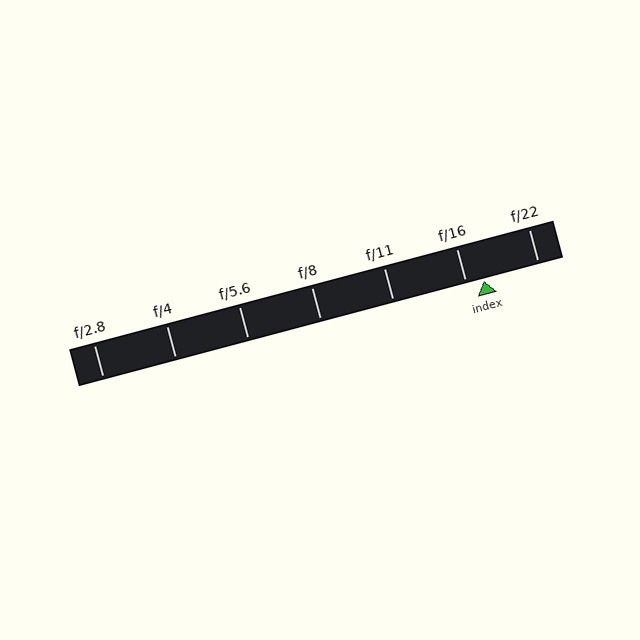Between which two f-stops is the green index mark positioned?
The index mark is between f/16 and f/22.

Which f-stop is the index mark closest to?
The index mark is closest to f/16.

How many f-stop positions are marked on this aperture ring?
There are 7 f-stop positions marked.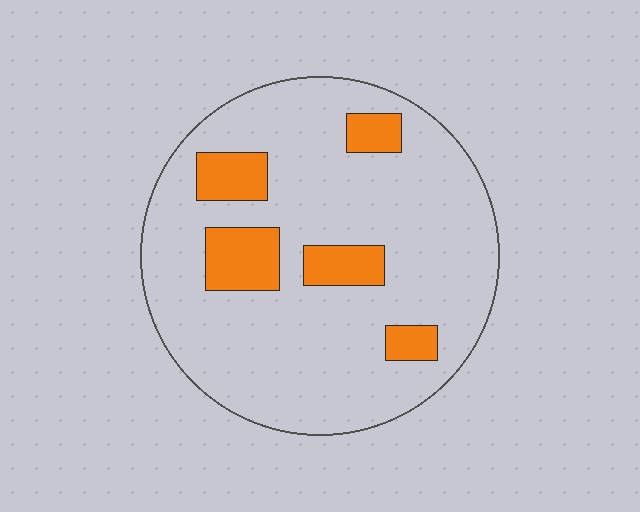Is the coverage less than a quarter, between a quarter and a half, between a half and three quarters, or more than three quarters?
Less than a quarter.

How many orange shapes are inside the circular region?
5.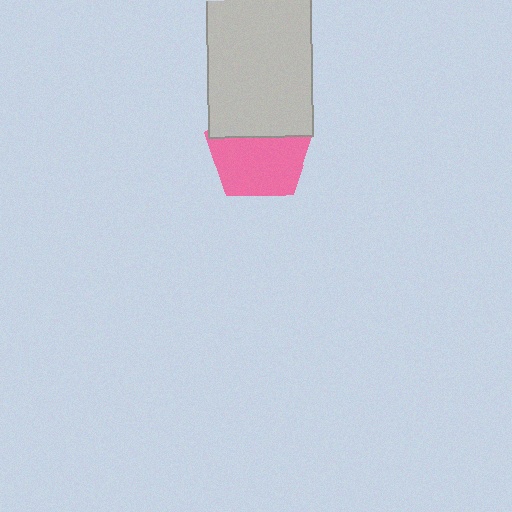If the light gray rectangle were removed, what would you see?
You would see the complete pink pentagon.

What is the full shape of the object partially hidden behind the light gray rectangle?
The partially hidden object is a pink pentagon.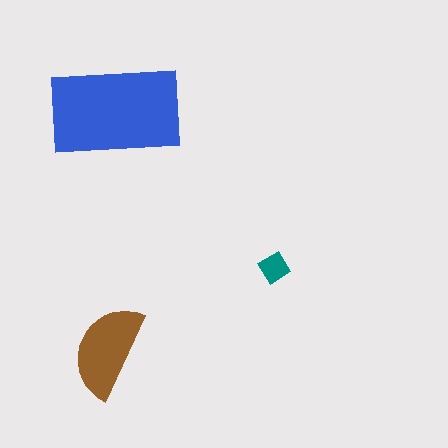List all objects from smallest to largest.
The teal diamond, the brown semicircle, the blue rectangle.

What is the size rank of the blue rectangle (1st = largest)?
1st.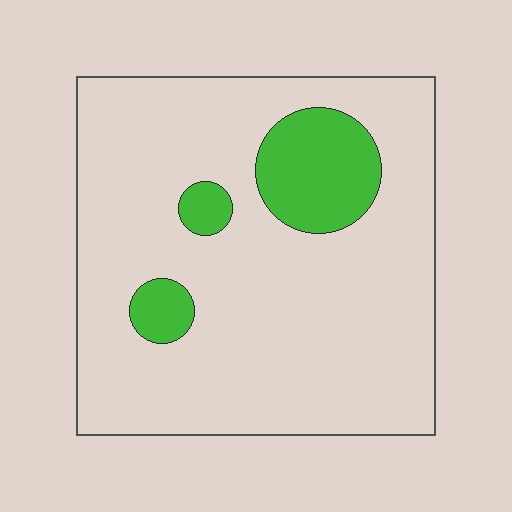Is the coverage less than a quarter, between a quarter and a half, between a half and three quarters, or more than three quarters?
Less than a quarter.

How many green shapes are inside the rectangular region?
3.